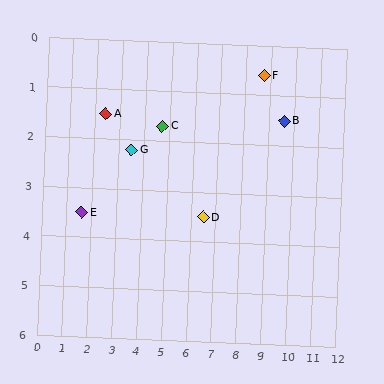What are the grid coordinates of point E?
Point E is at approximately (1.6, 3.5).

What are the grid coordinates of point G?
Point G is at approximately (3.5, 2.2).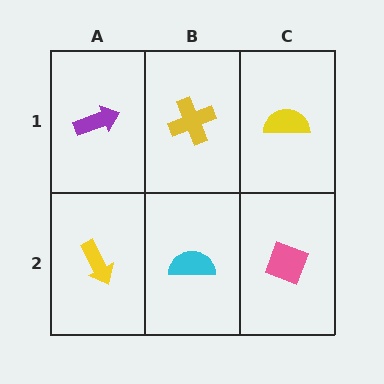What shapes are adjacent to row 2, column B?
A yellow cross (row 1, column B), a yellow arrow (row 2, column A), a pink diamond (row 2, column C).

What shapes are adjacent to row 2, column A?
A purple arrow (row 1, column A), a cyan semicircle (row 2, column B).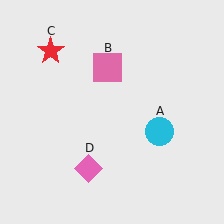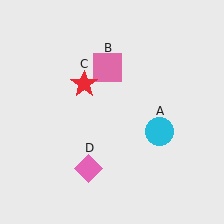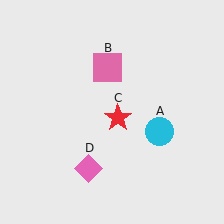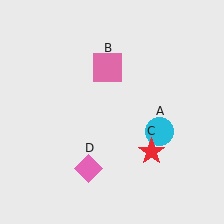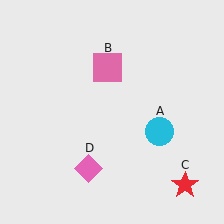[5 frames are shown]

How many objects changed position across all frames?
1 object changed position: red star (object C).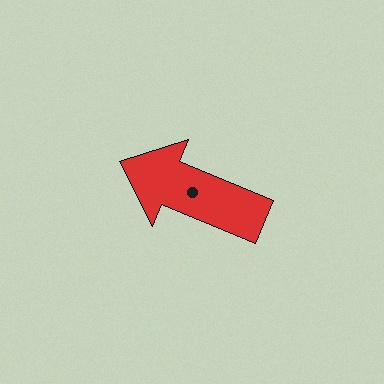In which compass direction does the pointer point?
West.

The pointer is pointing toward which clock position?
Roughly 10 o'clock.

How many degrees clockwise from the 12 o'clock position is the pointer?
Approximately 292 degrees.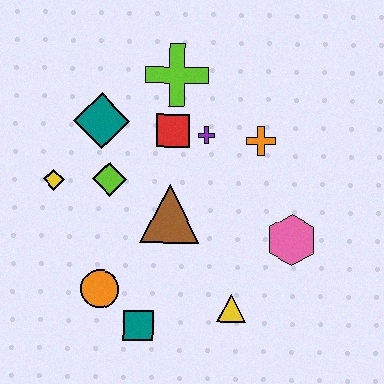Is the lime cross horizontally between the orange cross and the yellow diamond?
Yes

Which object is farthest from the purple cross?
The teal square is farthest from the purple cross.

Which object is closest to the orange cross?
The purple cross is closest to the orange cross.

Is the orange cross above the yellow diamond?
Yes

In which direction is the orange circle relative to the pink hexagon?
The orange circle is to the left of the pink hexagon.